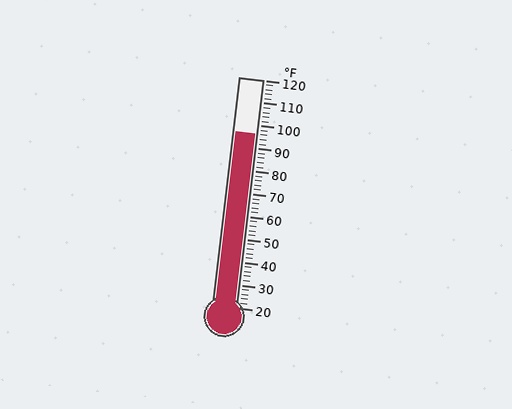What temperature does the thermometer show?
The thermometer shows approximately 96°F.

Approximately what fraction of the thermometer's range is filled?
The thermometer is filled to approximately 75% of its range.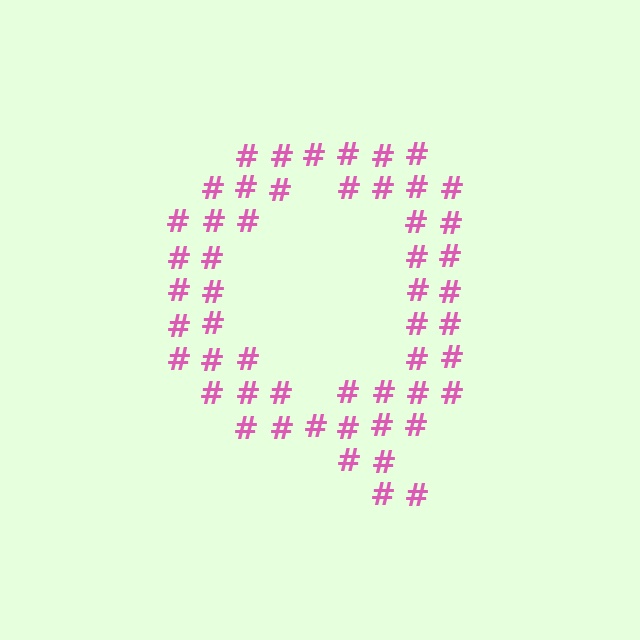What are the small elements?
The small elements are hash symbols.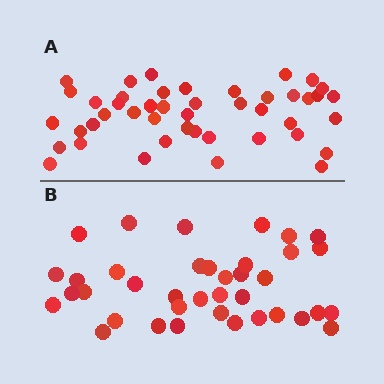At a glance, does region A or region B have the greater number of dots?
Region A (the top region) has more dots.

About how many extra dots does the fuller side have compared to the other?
Region A has roughly 8 or so more dots than region B.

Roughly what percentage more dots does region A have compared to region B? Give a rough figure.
About 20% more.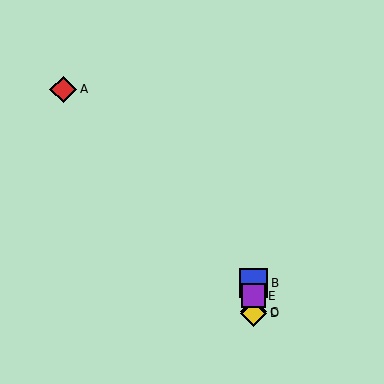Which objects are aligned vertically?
Objects B, C, D, E are aligned vertically.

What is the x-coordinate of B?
Object B is at x≈254.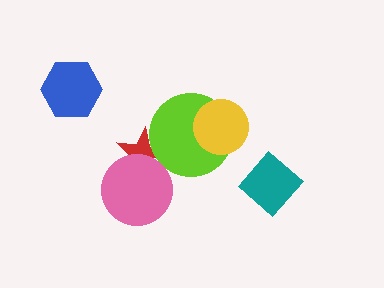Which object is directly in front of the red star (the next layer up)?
The lime circle is directly in front of the red star.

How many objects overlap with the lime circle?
2 objects overlap with the lime circle.